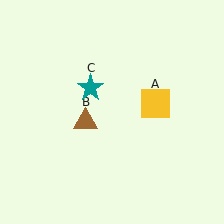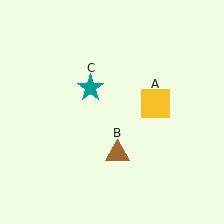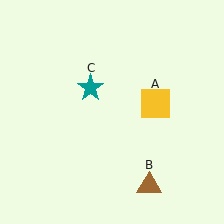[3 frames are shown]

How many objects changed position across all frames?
1 object changed position: brown triangle (object B).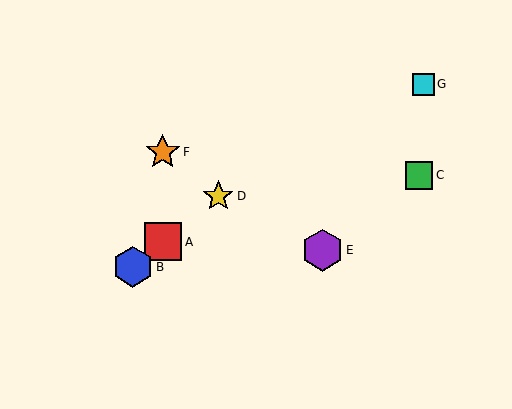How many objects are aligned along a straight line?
3 objects (A, B, D) are aligned along a straight line.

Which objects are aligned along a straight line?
Objects A, B, D are aligned along a straight line.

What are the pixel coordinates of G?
Object G is at (423, 84).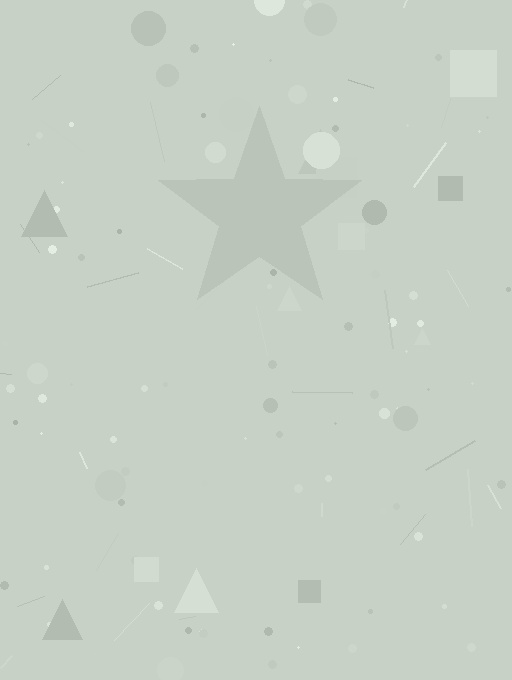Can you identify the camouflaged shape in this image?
The camouflaged shape is a star.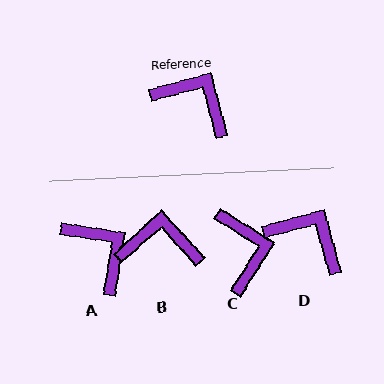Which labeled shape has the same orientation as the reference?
D.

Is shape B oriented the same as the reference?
No, it is off by about 28 degrees.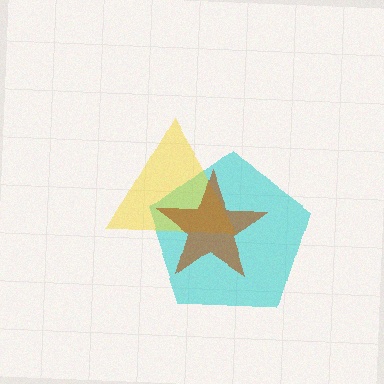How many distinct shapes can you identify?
There are 3 distinct shapes: a cyan pentagon, a yellow triangle, a brown star.